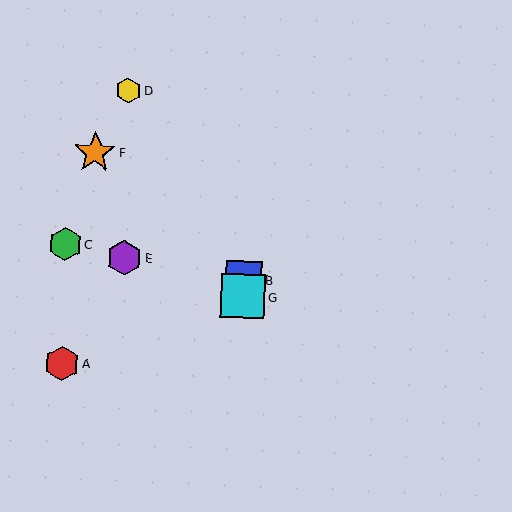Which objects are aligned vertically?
Objects B, G are aligned vertically.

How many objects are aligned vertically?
2 objects (B, G) are aligned vertically.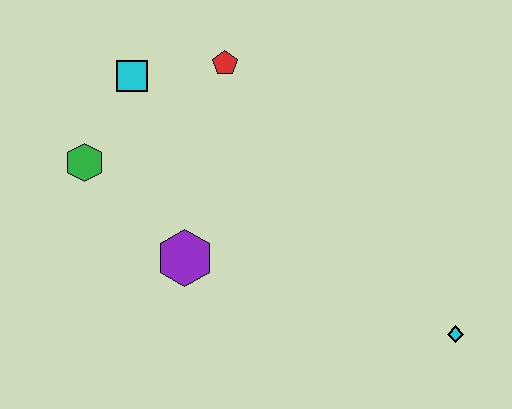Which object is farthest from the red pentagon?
The cyan diamond is farthest from the red pentagon.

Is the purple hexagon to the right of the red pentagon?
No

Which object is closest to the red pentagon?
The cyan square is closest to the red pentagon.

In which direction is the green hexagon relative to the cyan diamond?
The green hexagon is to the left of the cyan diamond.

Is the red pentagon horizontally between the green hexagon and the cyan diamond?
Yes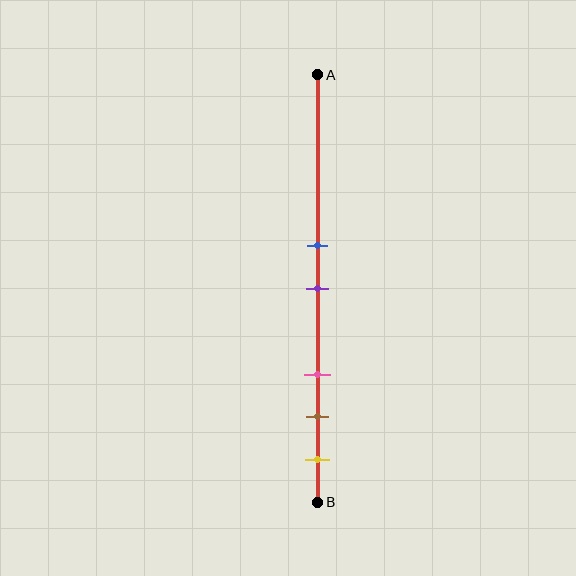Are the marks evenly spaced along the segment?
No, the marks are not evenly spaced.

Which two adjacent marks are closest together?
The blue and purple marks are the closest adjacent pair.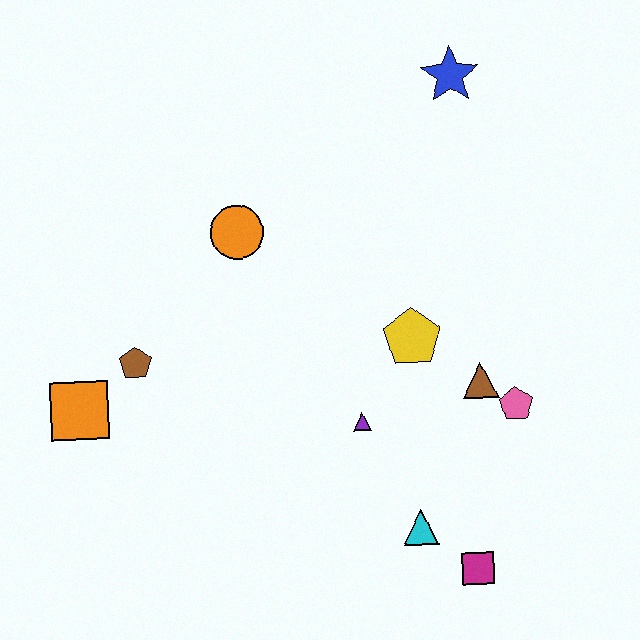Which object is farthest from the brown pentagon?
The blue star is farthest from the brown pentagon.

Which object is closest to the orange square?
The brown pentagon is closest to the orange square.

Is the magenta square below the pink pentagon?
Yes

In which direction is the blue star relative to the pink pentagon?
The blue star is above the pink pentagon.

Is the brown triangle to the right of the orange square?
Yes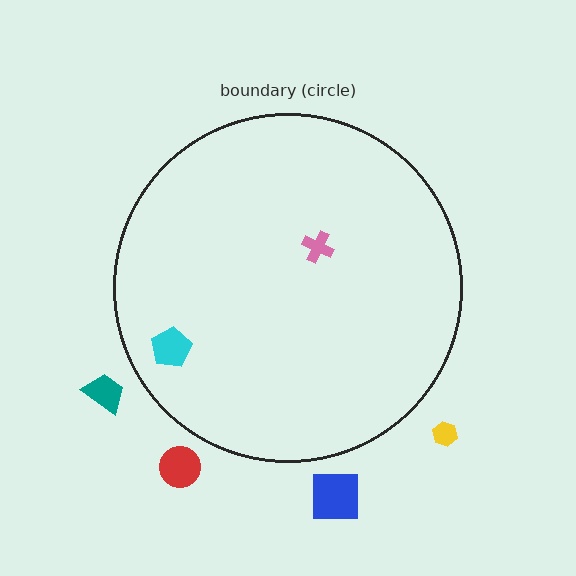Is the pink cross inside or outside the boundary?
Inside.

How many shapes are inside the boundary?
2 inside, 4 outside.